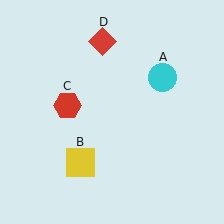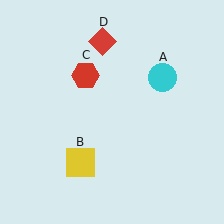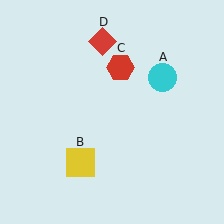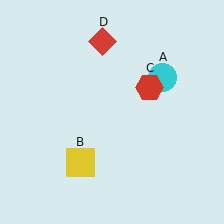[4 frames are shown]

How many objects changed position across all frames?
1 object changed position: red hexagon (object C).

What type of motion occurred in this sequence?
The red hexagon (object C) rotated clockwise around the center of the scene.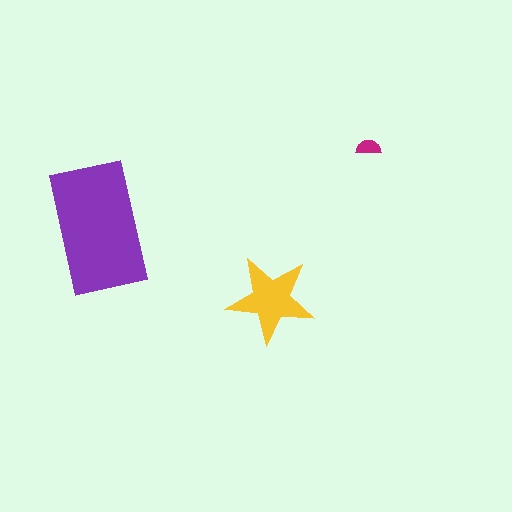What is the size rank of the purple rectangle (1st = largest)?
1st.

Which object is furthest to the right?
The magenta semicircle is rightmost.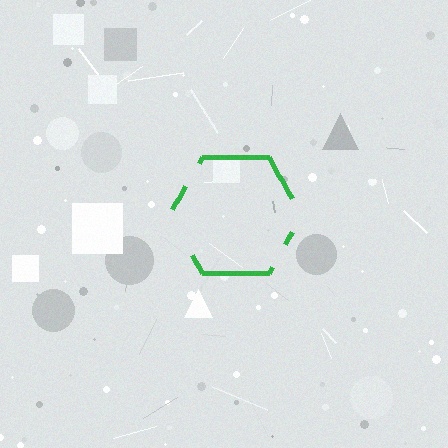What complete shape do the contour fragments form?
The contour fragments form a hexagon.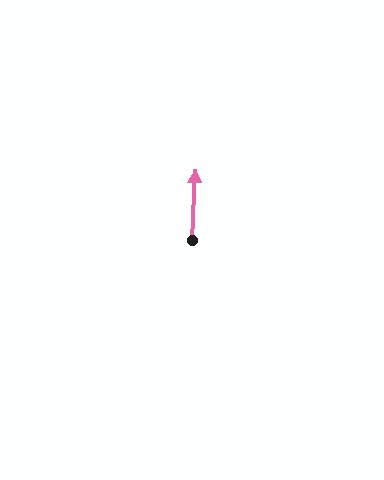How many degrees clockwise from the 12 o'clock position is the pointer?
Approximately 3 degrees.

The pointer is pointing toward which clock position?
Roughly 12 o'clock.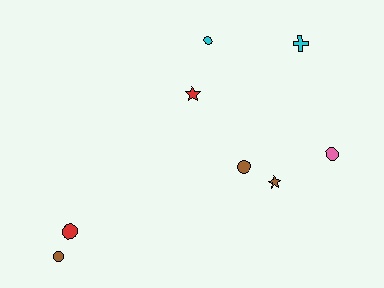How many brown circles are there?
There are 2 brown circles.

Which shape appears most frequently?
Circle, with 5 objects.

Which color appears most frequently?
Brown, with 3 objects.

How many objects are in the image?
There are 8 objects.